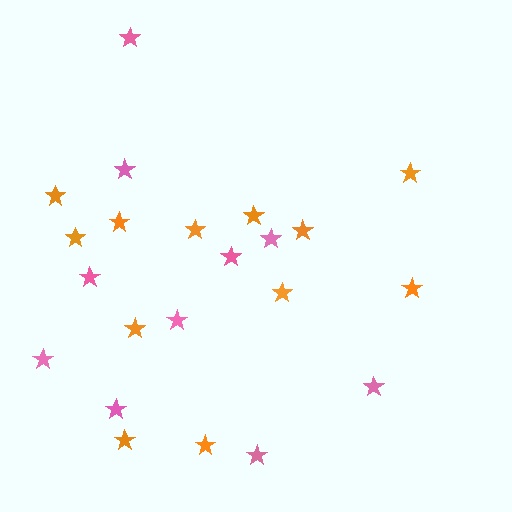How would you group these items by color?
There are 2 groups: one group of orange stars (12) and one group of pink stars (10).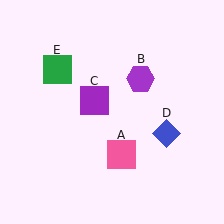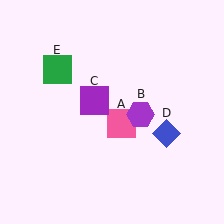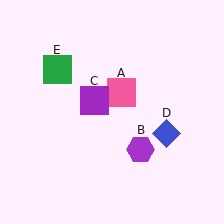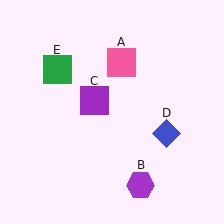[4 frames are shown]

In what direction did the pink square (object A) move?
The pink square (object A) moved up.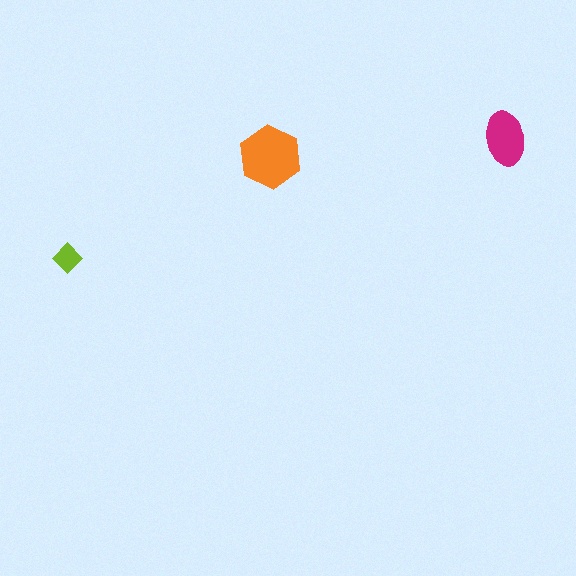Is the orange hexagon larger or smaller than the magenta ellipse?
Larger.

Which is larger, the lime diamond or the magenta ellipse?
The magenta ellipse.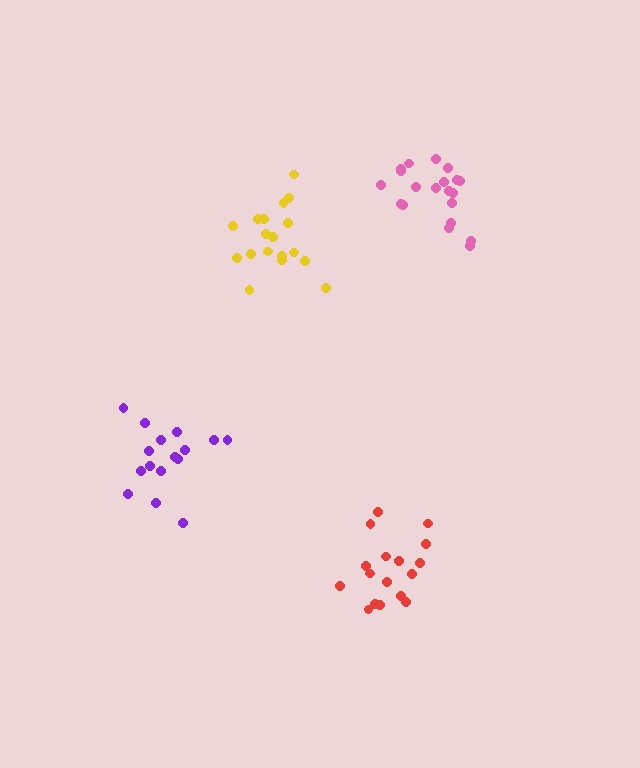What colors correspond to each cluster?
The clusters are colored: pink, yellow, purple, red.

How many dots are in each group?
Group 1: 20 dots, Group 2: 18 dots, Group 3: 16 dots, Group 4: 17 dots (71 total).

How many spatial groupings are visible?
There are 4 spatial groupings.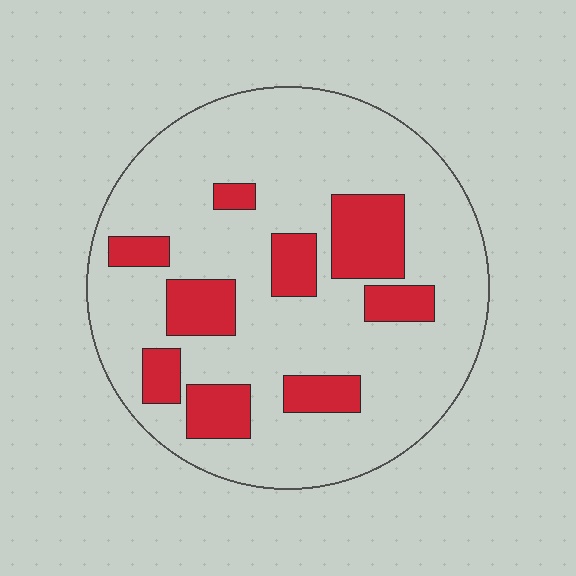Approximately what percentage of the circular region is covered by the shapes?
Approximately 20%.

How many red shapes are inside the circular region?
9.